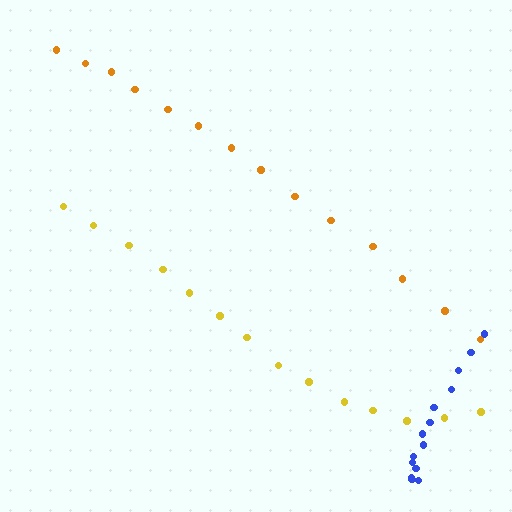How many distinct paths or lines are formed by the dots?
There are 3 distinct paths.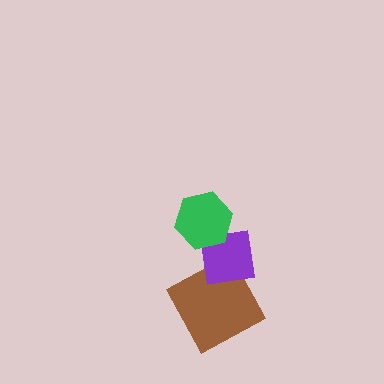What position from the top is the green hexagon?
The green hexagon is 1st from the top.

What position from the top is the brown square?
The brown square is 3rd from the top.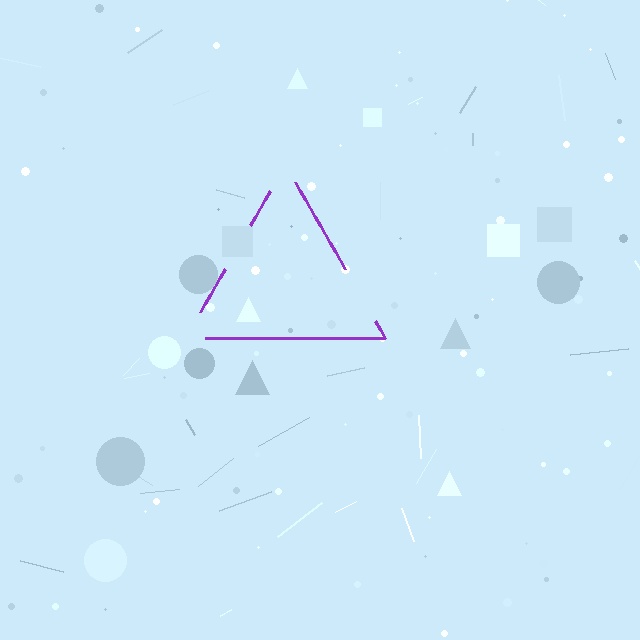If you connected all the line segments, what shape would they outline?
They would outline a triangle.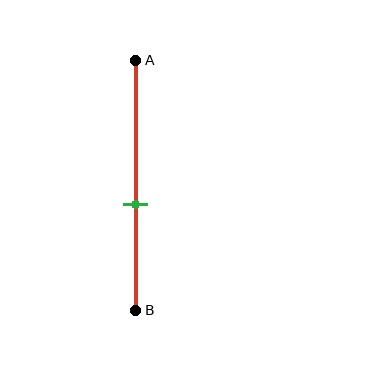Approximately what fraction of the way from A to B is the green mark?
The green mark is approximately 60% of the way from A to B.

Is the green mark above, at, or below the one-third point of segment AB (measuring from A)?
The green mark is below the one-third point of segment AB.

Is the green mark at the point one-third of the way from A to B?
No, the mark is at about 60% from A, not at the 33% one-third point.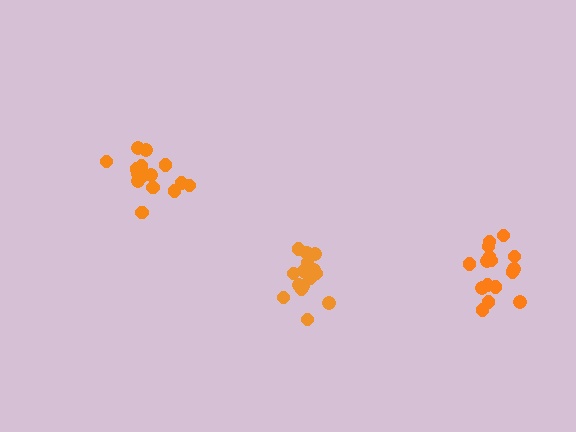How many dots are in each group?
Group 1: 16 dots, Group 2: 17 dots, Group 3: 16 dots (49 total).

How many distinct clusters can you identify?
There are 3 distinct clusters.